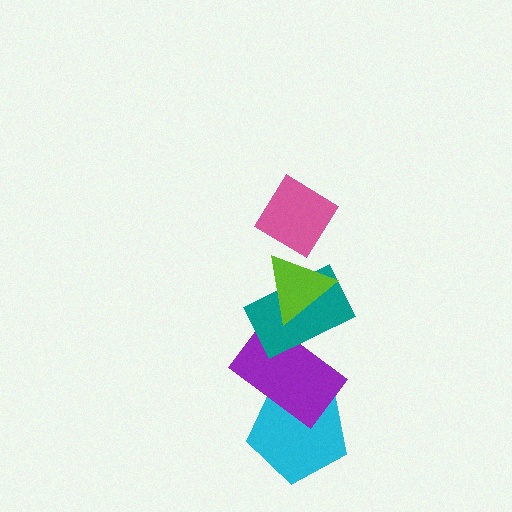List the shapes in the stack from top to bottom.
From top to bottom: the pink diamond, the lime triangle, the teal rectangle, the purple rectangle, the cyan pentagon.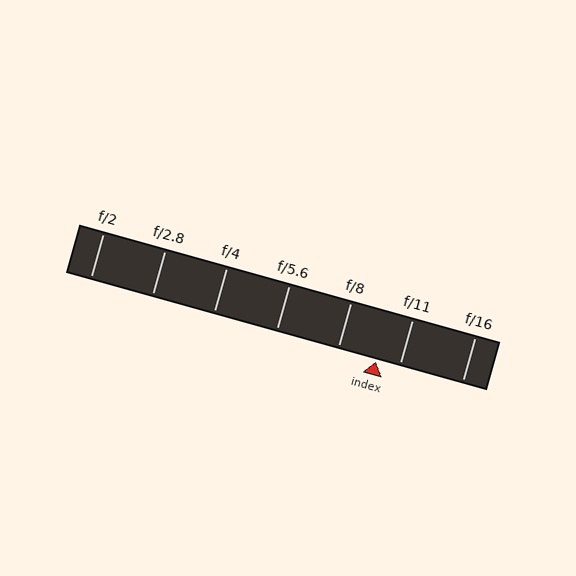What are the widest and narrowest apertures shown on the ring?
The widest aperture shown is f/2 and the narrowest is f/16.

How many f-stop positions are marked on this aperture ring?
There are 7 f-stop positions marked.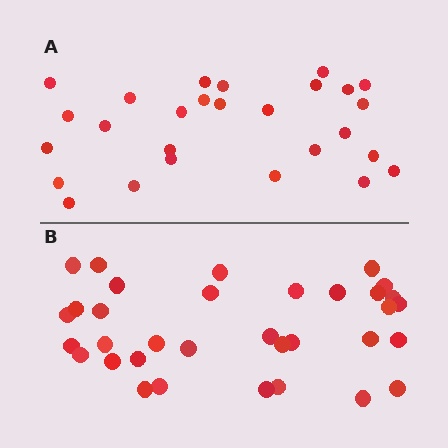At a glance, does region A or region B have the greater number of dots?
Region B (the bottom region) has more dots.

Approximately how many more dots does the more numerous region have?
Region B has roughly 8 or so more dots than region A.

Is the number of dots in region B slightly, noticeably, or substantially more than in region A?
Region B has noticeably more, but not dramatically so. The ratio is roughly 1.3 to 1.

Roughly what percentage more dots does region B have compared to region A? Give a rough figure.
About 25% more.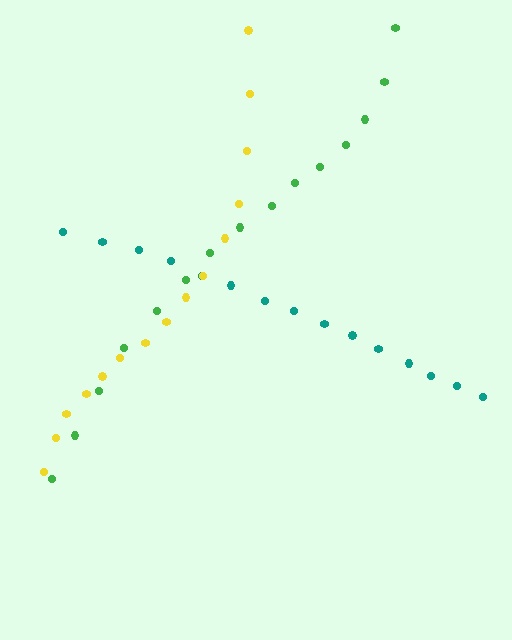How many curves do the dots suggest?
There are 3 distinct paths.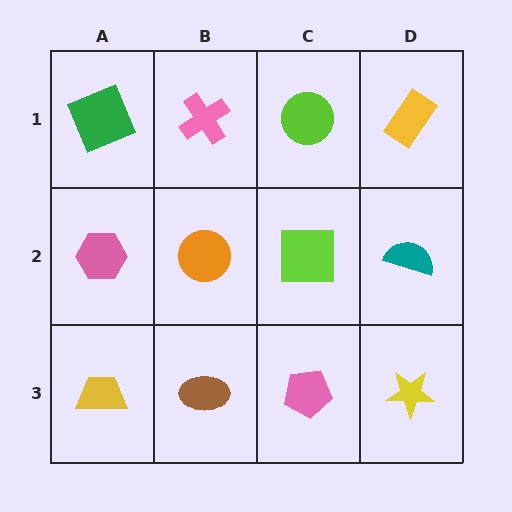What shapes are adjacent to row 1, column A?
A pink hexagon (row 2, column A), a pink cross (row 1, column B).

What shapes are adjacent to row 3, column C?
A lime square (row 2, column C), a brown ellipse (row 3, column B), a yellow star (row 3, column D).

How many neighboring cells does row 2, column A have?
3.